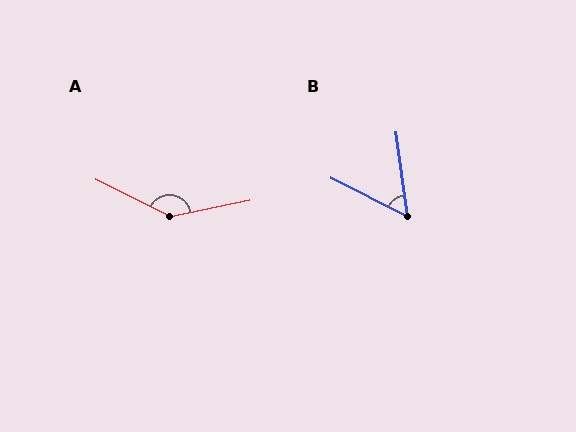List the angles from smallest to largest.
B (56°), A (141°).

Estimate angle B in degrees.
Approximately 56 degrees.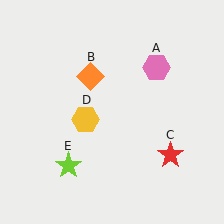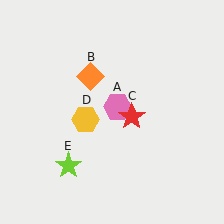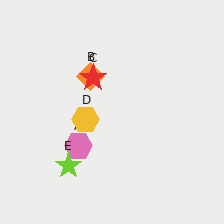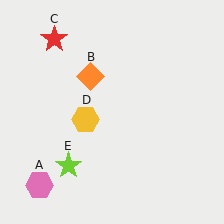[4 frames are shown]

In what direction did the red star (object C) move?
The red star (object C) moved up and to the left.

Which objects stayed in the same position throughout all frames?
Orange diamond (object B) and yellow hexagon (object D) and lime star (object E) remained stationary.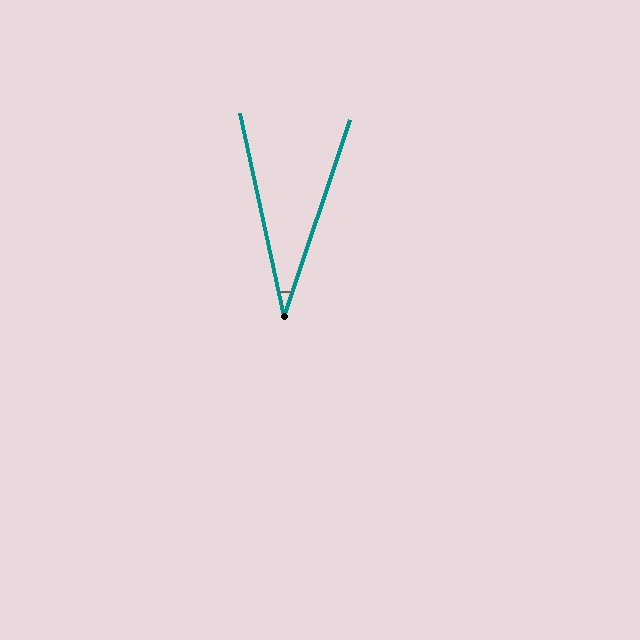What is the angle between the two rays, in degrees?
Approximately 31 degrees.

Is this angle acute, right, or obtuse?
It is acute.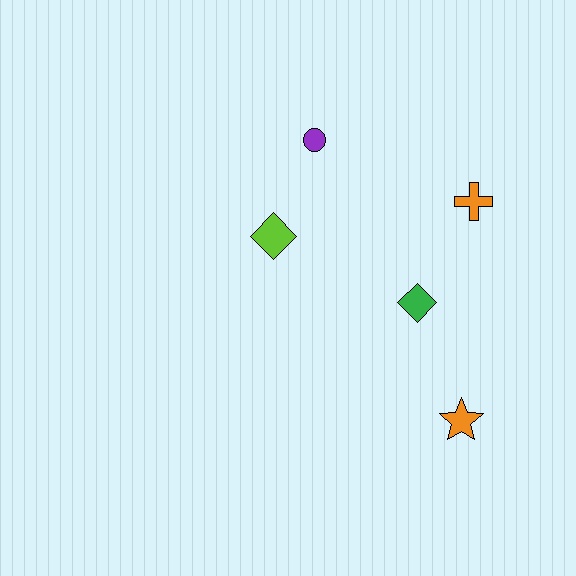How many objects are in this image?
There are 5 objects.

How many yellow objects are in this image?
There are no yellow objects.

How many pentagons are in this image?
There are no pentagons.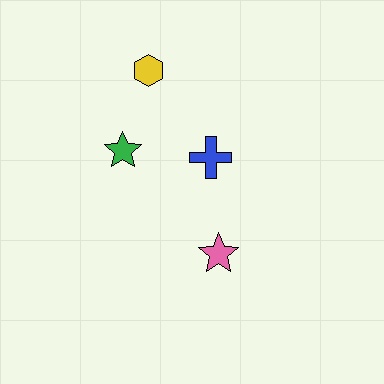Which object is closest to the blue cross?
The green star is closest to the blue cross.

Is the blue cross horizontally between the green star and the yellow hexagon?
No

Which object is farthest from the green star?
The pink star is farthest from the green star.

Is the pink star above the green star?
No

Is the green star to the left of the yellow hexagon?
Yes